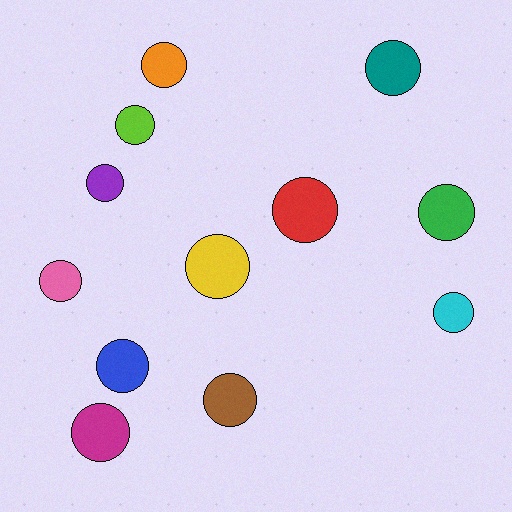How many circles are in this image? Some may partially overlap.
There are 12 circles.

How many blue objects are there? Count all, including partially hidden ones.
There is 1 blue object.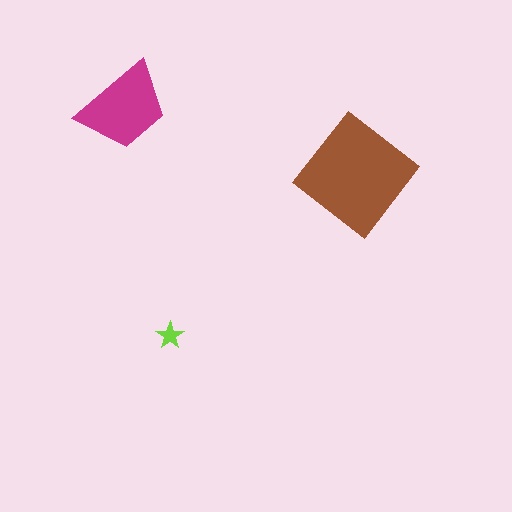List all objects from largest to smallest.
The brown diamond, the magenta trapezoid, the lime star.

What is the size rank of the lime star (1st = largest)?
3rd.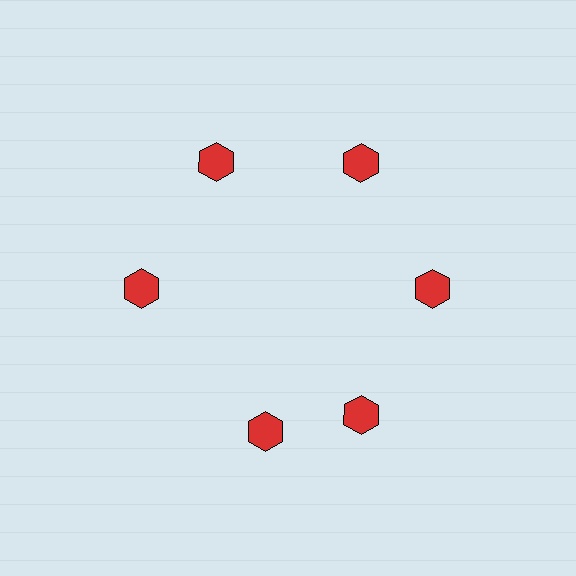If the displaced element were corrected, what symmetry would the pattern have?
It would have 6-fold rotational symmetry — the pattern would map onto itself every 60 degrees.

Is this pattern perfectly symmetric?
No. The 6 red hexagons are arranged in a ring, but one element near the 7 o'clock position is rotated out of alignment along the ring, breaking the 6-fold rotational symmetry.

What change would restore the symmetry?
The symmetry would be restored by rotating it back into even spacing with its neighbors so that all 6 hexagons sit at equal angles and equal distance from the center.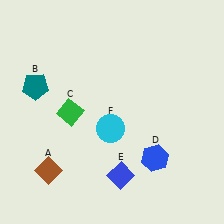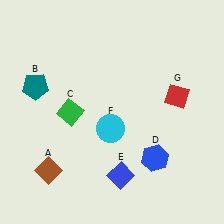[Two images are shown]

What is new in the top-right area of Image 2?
A red diamond (G) was added in the top-right area of Image 2.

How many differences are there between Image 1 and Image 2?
There is 1 difference between the two images.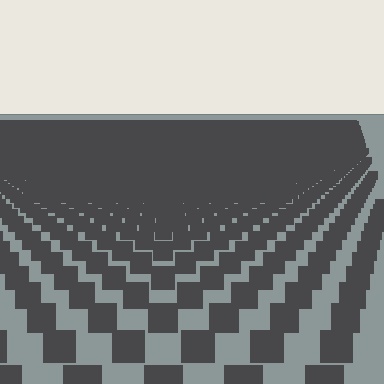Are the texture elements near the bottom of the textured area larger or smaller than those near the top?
Larger. Near the bottom, elements are closer to the viewer and appear at a bigger on-screen size.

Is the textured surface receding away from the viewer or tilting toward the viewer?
The surface is receding away from the viewer. Texture elements get smaller and denser toward the top.